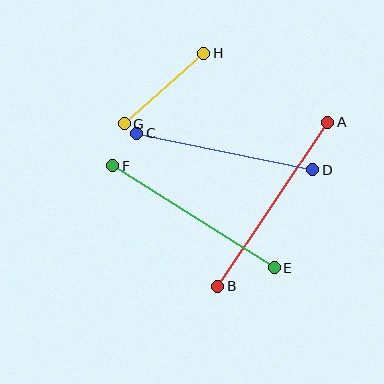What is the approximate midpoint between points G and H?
The midpoint is at approximately (164, 88) pixels.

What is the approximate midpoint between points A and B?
The midpoint is at approximately (273, 204) pixels.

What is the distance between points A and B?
The distance is approximately 197 pixels.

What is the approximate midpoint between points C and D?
The midpoint is at approximately (225, 151) pixels.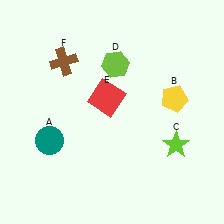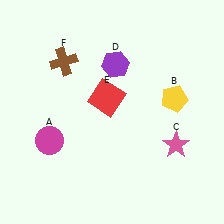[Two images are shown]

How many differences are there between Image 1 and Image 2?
There are 3 differences between the two images.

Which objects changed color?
A changed from teal to magenta. C changed from lime to pink. D changed from lime to purple.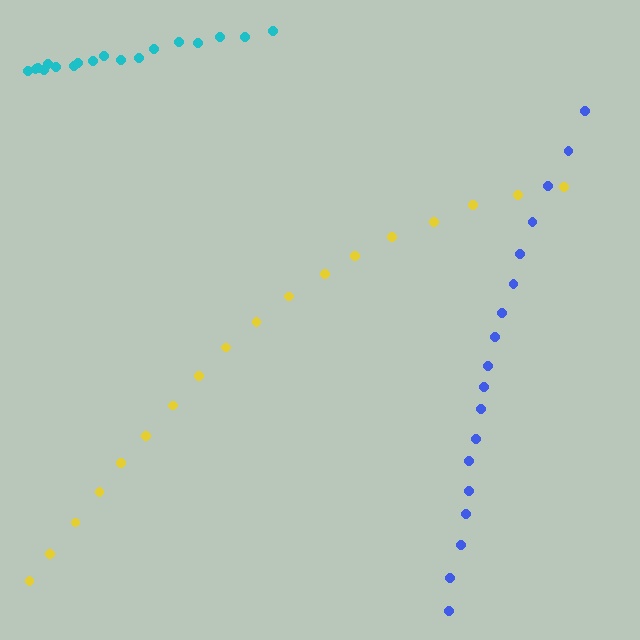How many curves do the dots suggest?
There are 3 distinct paths.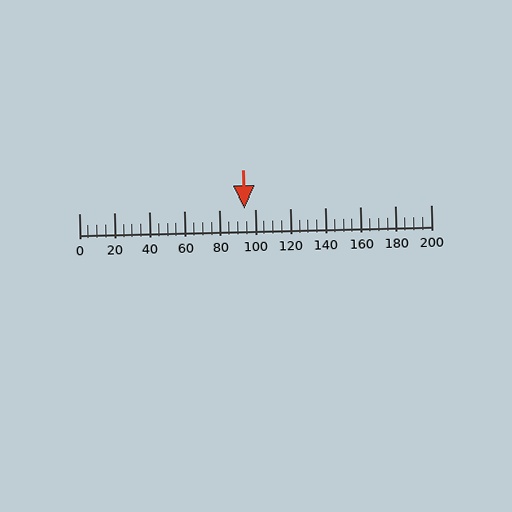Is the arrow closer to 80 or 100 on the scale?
The arrow is closer to 100.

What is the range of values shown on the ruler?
The ruler shows values from 0 to 200.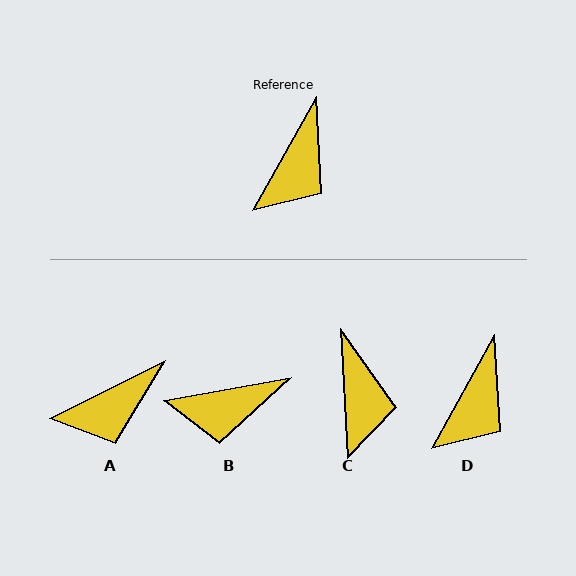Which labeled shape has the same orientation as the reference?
D.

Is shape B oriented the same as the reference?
No, it is off by about 51 degrees.